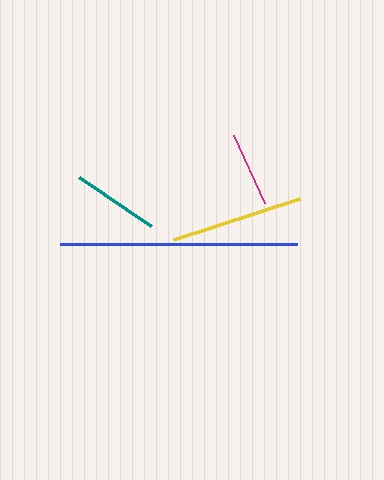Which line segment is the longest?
The blue line is the longest at approximately 237 pixels.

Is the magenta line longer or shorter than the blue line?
The blue line is longer than the magenta line.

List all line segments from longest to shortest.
From longest to shortest: blue, yellow, teal, magenta.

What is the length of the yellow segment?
The yellow segment is approximately 133 pixels long.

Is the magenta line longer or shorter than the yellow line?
The yellow line is longer than the magenta line.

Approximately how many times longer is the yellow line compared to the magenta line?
The yellow line is approximately 1.8 times the length of the magenta line.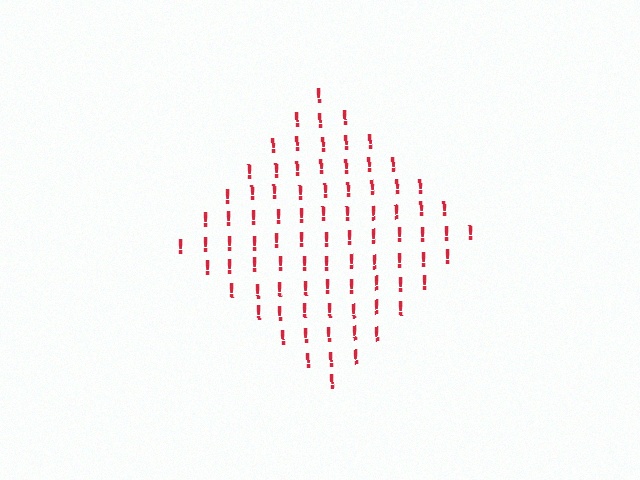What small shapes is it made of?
It is made of small exclamation marks.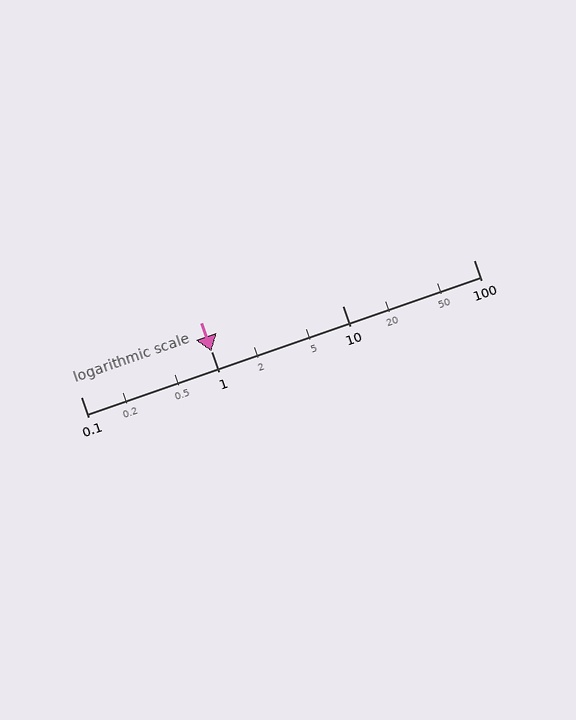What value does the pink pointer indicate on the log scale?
The pointer indicates approximately 0.99.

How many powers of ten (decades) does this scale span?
The scale spans 3 decades, from 0.1 to 100.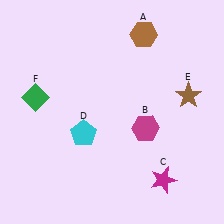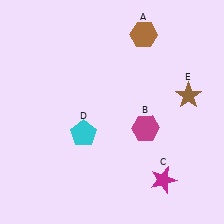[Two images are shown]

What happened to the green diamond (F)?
The green diamond (F) was removed in Image 2. It was in the top-left area of Image 1.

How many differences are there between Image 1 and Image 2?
There is 1 difference between the two images.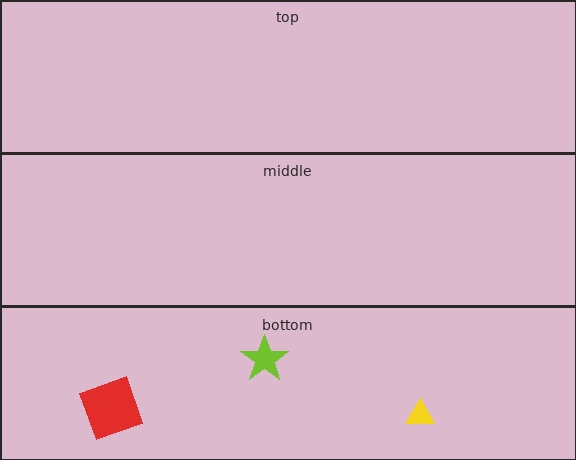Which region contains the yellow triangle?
The bottom region.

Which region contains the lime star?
The bottom region.